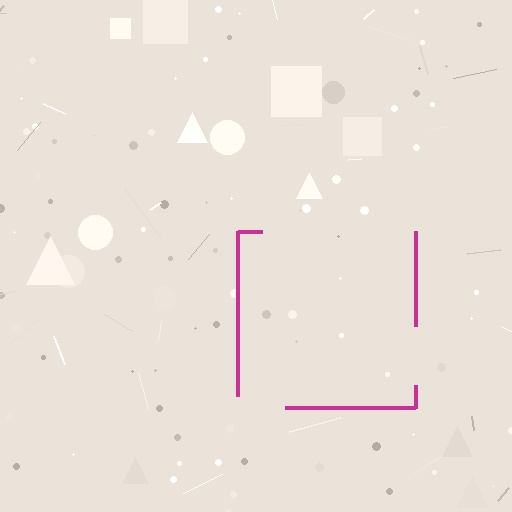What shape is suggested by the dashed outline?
The dashed outline suggests a square.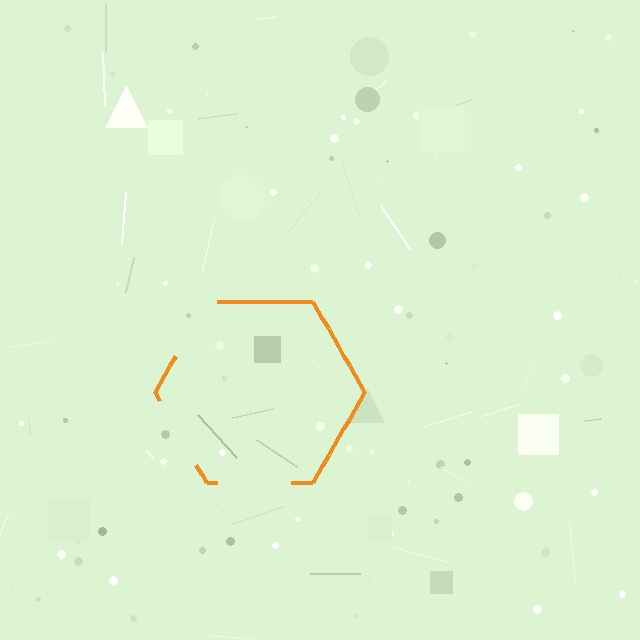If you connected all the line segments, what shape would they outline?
They would outline a hexagon.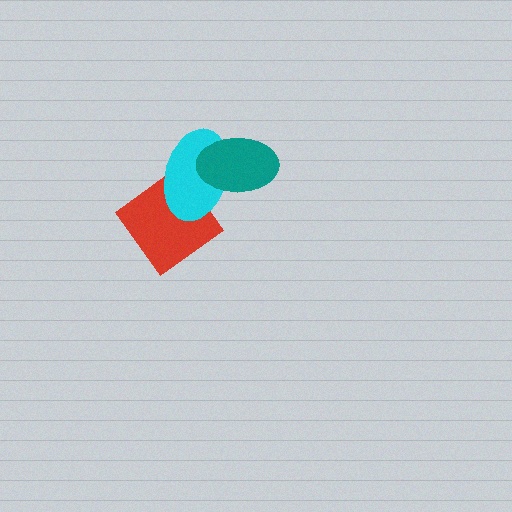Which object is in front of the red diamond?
The cyan ellipse is in front of the red diamond.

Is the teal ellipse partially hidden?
No, no other shape covers it.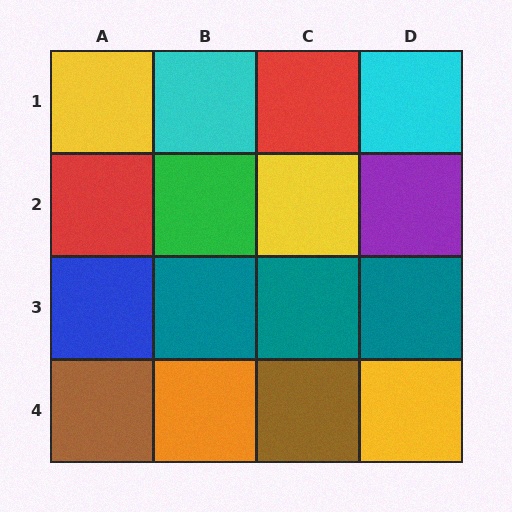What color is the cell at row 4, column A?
Brown.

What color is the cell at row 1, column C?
Red.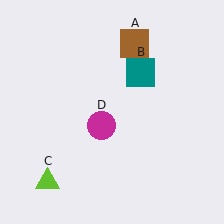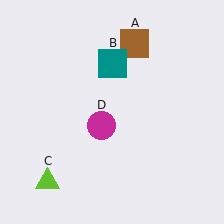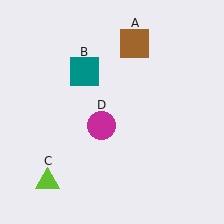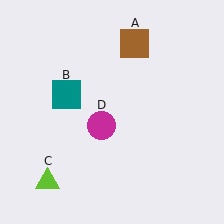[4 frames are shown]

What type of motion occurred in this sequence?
The teal square (object B) rotated counterclockwise around the center of the scene.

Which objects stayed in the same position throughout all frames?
Brown square (object A) and lime triangle (object C) and magenta circle (object D) remained stationary.